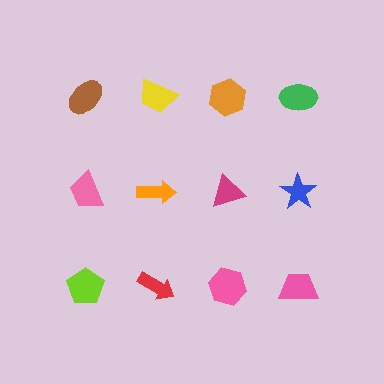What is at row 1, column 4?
A green ellipse.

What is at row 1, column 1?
A brown ellipse.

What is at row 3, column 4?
A pink trapezoid.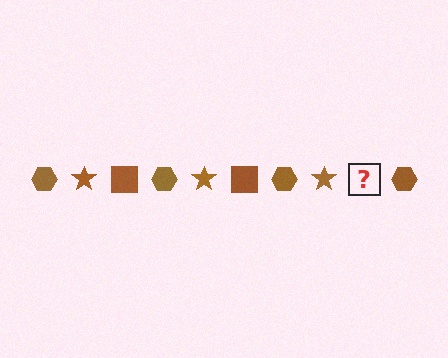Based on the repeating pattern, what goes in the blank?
The blank should be a brown square.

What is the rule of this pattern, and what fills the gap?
The rule is that the pattern cycles through hexagon, star, square shapes in brown. The gap should be filled with a brown square.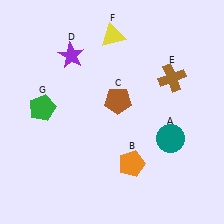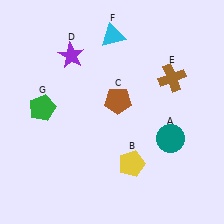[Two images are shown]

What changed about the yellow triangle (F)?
In Image 1, F is yellow. In Image 2, it changed to cyan.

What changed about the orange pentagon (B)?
In Image 1, B is orange. In Image 2, it changed to yellow.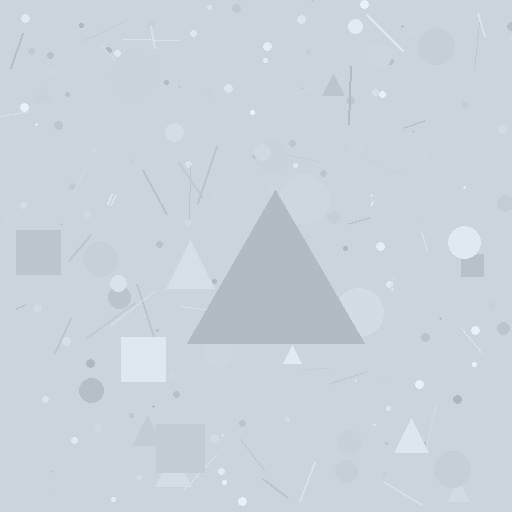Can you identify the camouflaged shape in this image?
The camouflaged shape is a triangle.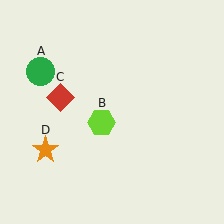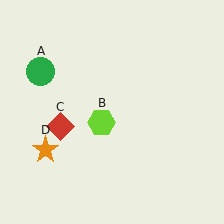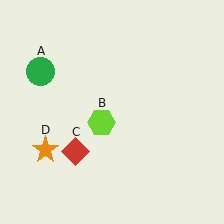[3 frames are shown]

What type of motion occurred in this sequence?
The red diamond (object C) rotated counterclockwise around the center of the scene.